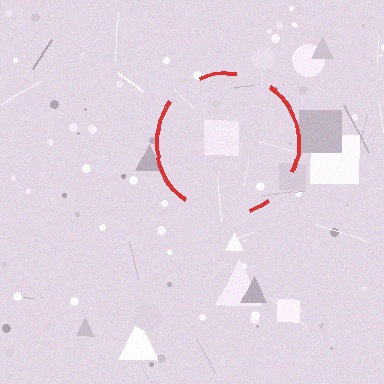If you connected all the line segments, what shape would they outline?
They would outline a circle.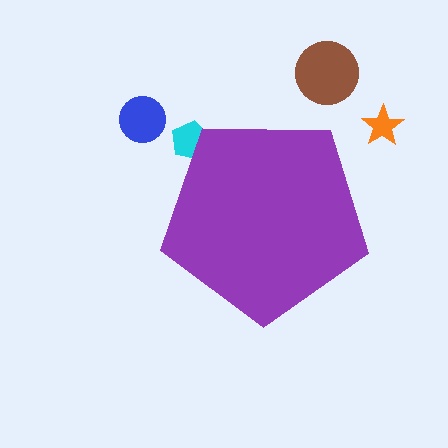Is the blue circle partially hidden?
No, the blue circle is fully visible.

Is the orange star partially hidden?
No, the orange star is fully visible.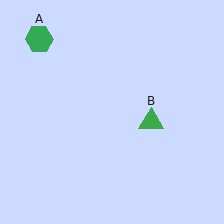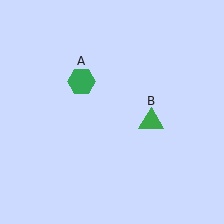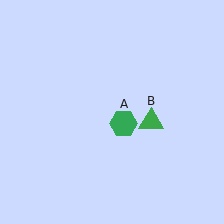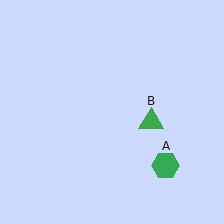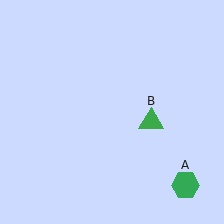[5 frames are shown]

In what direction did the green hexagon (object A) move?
The green hexagon (object A) moved down and to the right.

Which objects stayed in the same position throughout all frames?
Green triangle (object B) remained stationary.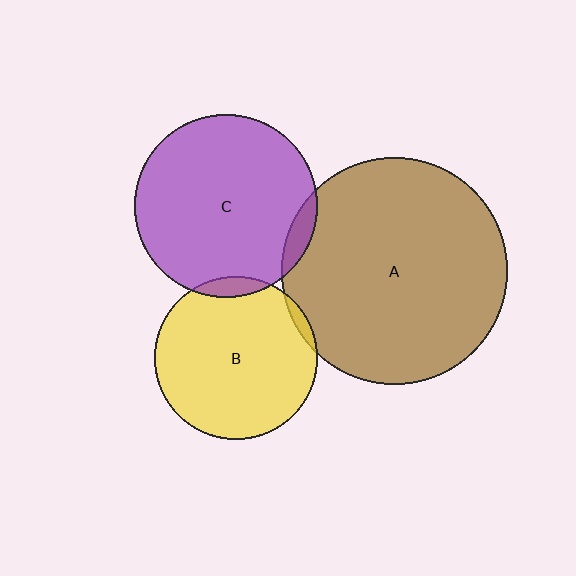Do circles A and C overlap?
Yes.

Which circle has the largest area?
Circle A (brown).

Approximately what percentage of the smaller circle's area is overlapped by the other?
Approximately 5%.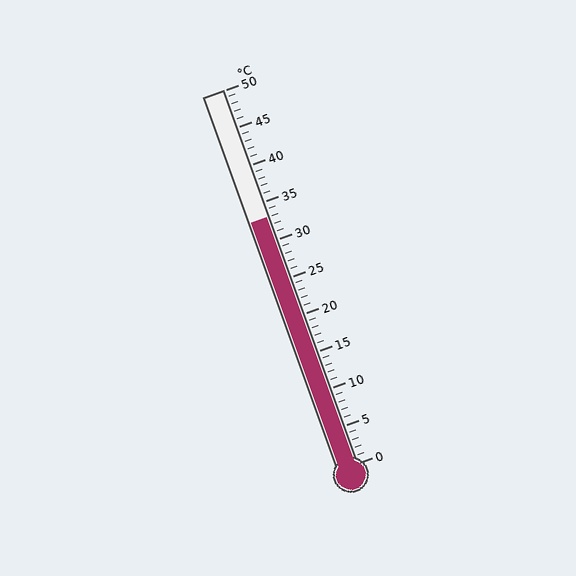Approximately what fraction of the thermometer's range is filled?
The thermometer is filled to approximately 65% of its range.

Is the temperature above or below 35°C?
The temperature is below 35°C.